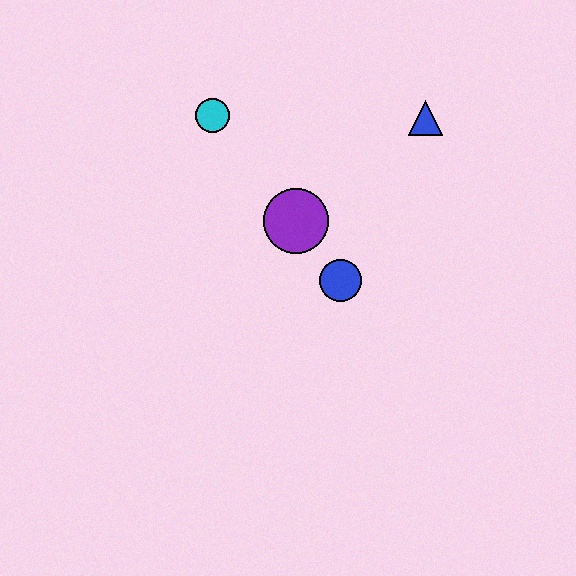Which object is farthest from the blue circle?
The cyan circle is farthest from the blue circle.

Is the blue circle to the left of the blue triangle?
Yes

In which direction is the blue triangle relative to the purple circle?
The blue triangle is to the right of the purple circle.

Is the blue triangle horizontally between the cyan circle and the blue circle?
No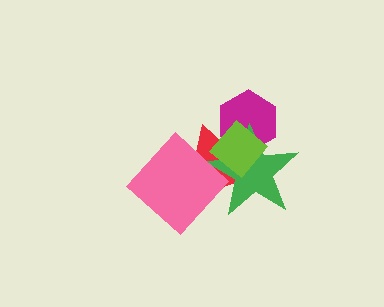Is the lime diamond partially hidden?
No, no other shape covers it.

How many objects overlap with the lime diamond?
3 objects overlap with the lime diamond.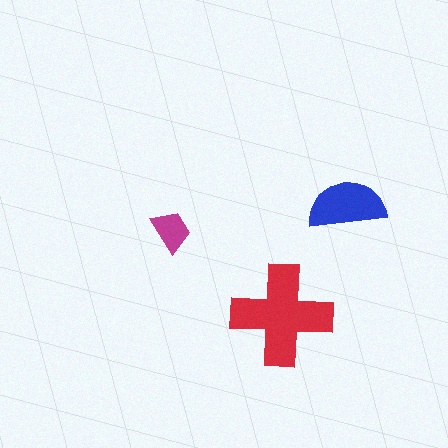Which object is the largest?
The red cross.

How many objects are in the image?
There are 3 objects in the image.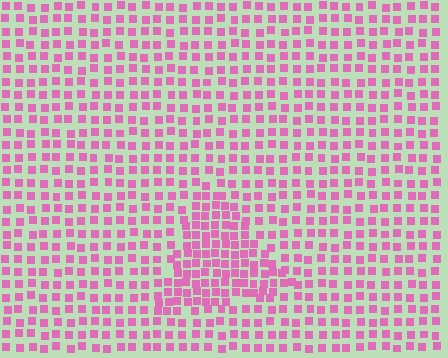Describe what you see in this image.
The image contains small pink elements arranged at two different densities. A triangle-shaped region is visible where the elements are more densely packed than the surrounding area.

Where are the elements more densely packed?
The elements are more densely packed inside the triangle boundary.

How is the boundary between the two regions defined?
The boundary is defined by a change in element density (approximately 1.7x ratio). All elements are the same color, size, and shape.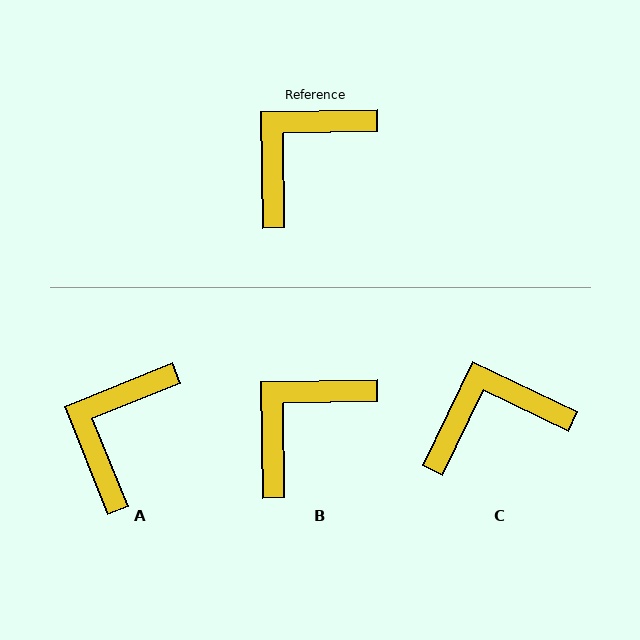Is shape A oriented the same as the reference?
No, it is off by about 21 degrees.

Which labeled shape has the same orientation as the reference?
B.